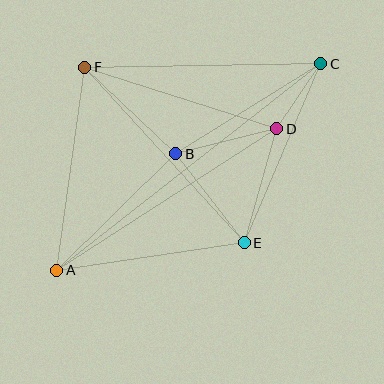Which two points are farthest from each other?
Points A and C are farthest from each other.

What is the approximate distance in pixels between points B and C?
The distance between B and C is approximately 171 pixels.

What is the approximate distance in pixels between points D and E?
The distance between D and E is approximately 119 pixels.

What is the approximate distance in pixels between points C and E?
The distance between C and E is approximately 195 pixels.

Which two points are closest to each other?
Points C and D are closest to each other.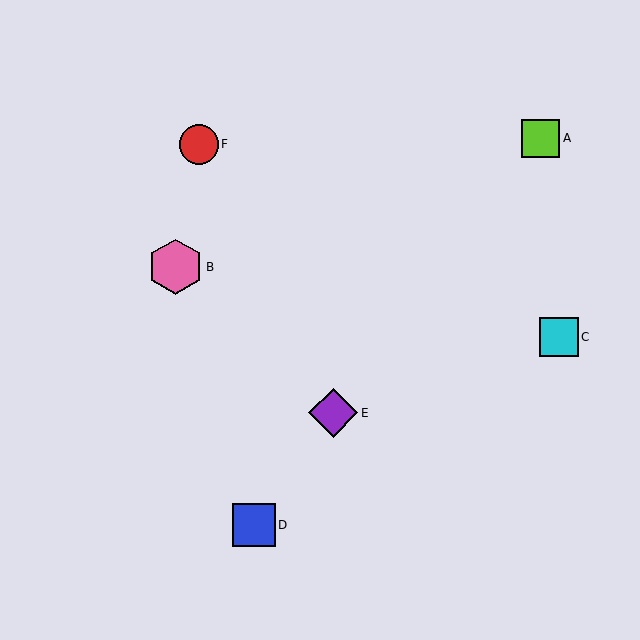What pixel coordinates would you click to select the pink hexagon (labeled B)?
Click at (176, 267) to select the pink hexagon B.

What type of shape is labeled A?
Shape A is a lime square.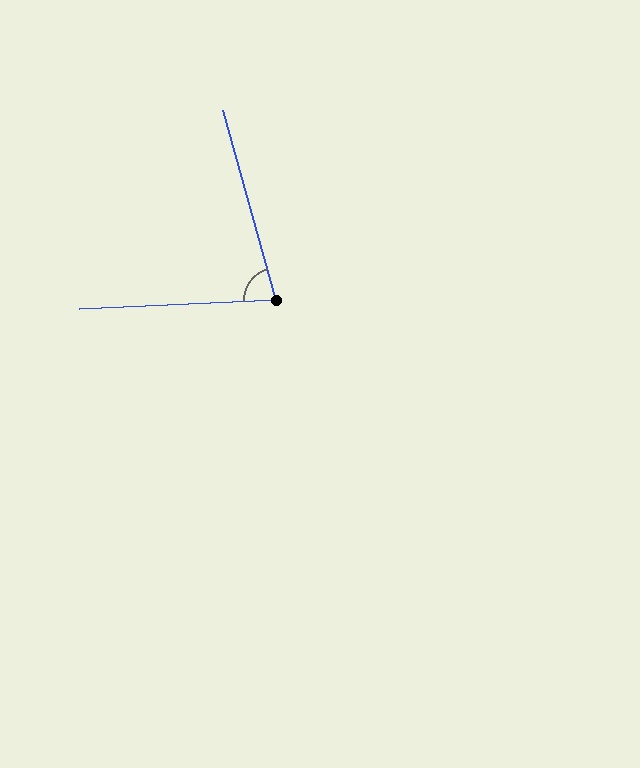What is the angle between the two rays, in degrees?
Approximately 77 degrees.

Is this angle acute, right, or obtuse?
It is acute.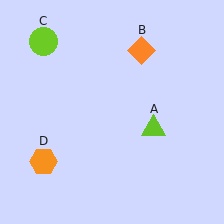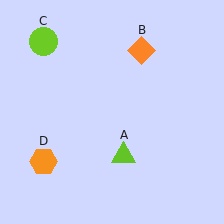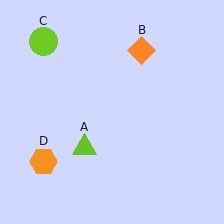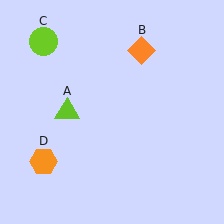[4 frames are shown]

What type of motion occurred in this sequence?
The lime triangle (object A) rotated clockwise around the center of the scene.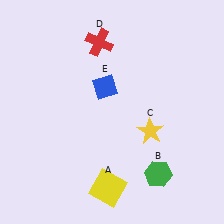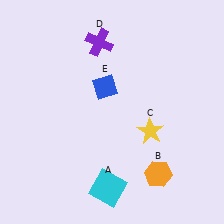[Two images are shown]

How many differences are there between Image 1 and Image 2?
There are 3 differences between the two images.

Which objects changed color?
A changed from yellow to cyan. B changed from green to orange. D changed from red to purple.